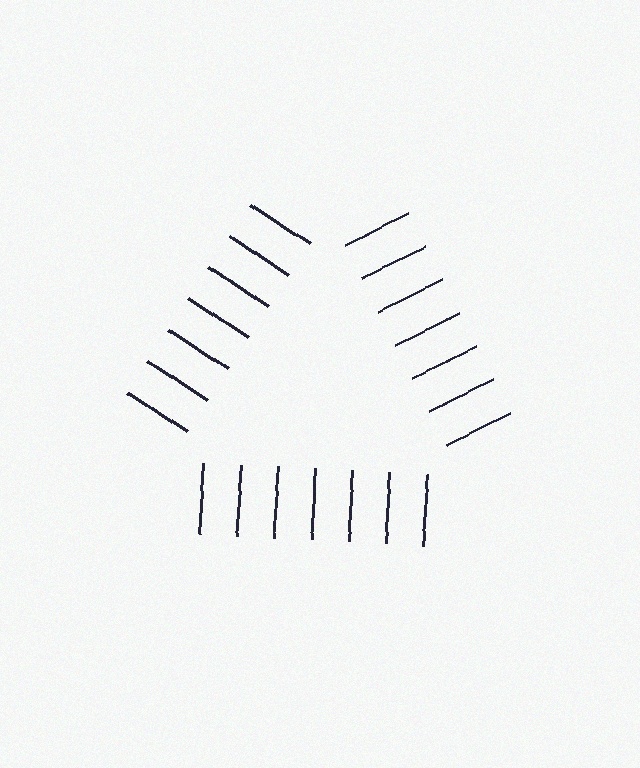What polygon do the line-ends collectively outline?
An illusory triangle — the line segments terminate on its edges but no continuous stroke is drawn.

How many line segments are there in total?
21 — 7 along each of the 3 edges.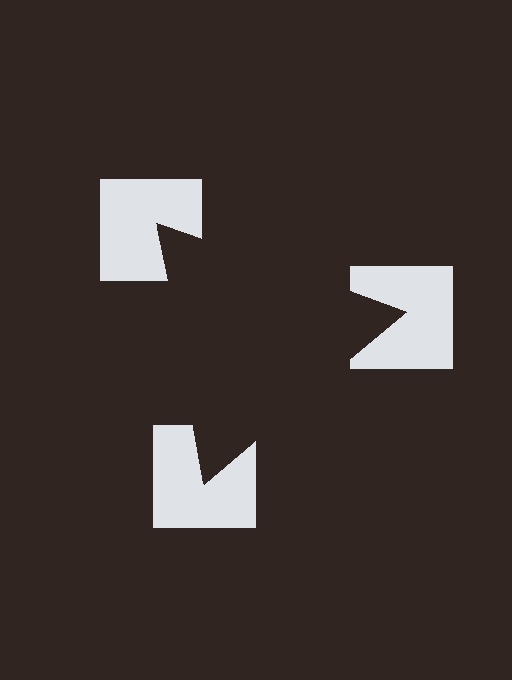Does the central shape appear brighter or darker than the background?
It typically appears slightly darker than the background, even though no actual brightness change is drawn.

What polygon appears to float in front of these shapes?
An illusory triangle — its edges are inferred from the aligned wedge cuts in the notched squares, not physically drawn.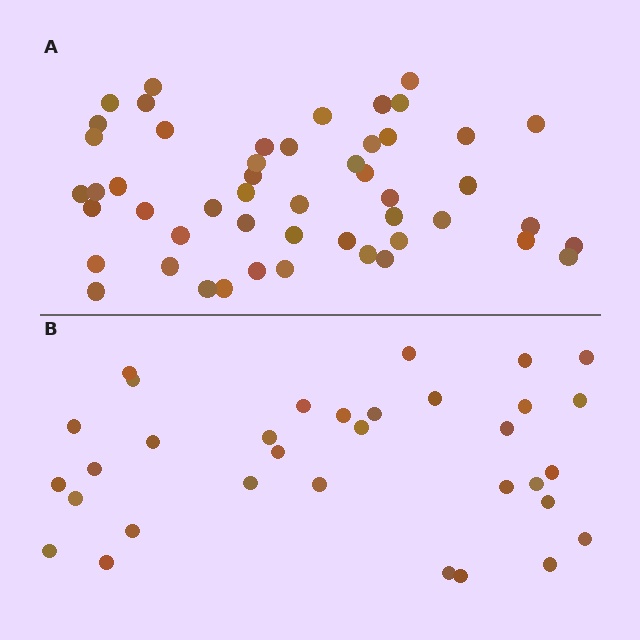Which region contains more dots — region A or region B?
Region A (the top region) has more dots.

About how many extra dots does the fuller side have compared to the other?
Region A has approximately 15 more dots than region B.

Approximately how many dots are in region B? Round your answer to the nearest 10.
About 30 dots. (The exact count is 33, which rounds to 30.)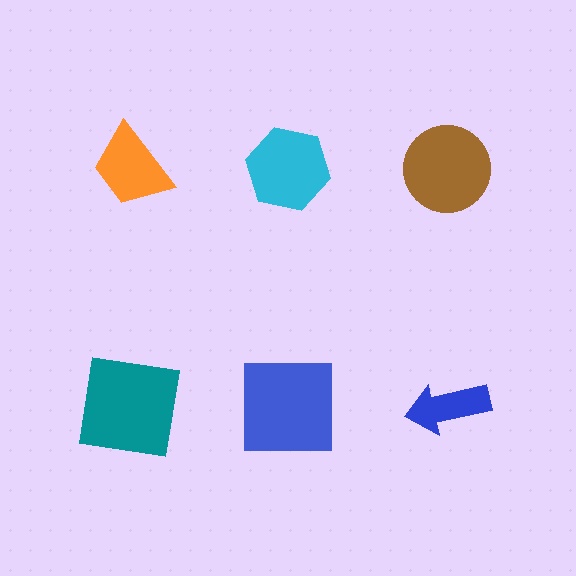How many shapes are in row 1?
3 shapes.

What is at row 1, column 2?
A cyan hexagon.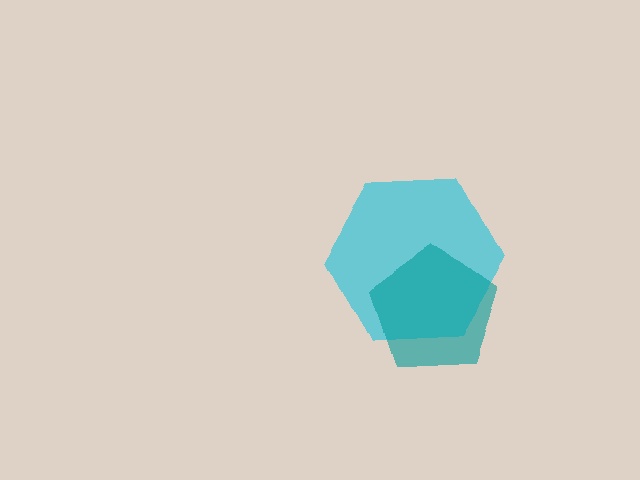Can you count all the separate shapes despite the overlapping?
Yes, there are 2 separate shapes.